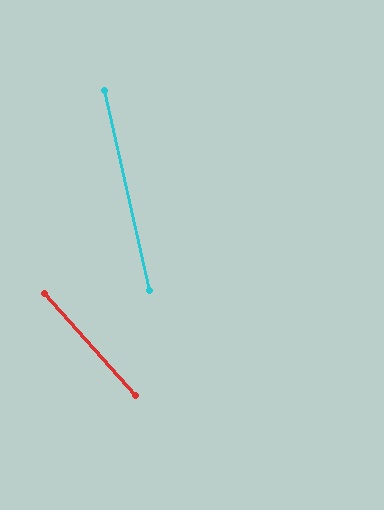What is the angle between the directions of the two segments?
Approximately 29 degrees.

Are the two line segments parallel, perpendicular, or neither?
Neither parallel nor perpendicular — they differ by about 29°.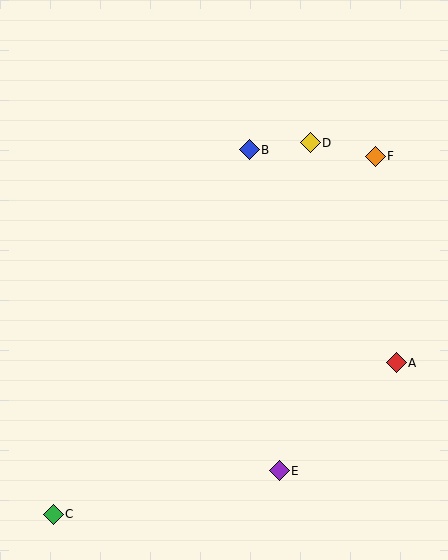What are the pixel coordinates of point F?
Point F is at (375, 156).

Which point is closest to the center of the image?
Point B at (249, 150) is closest to the center.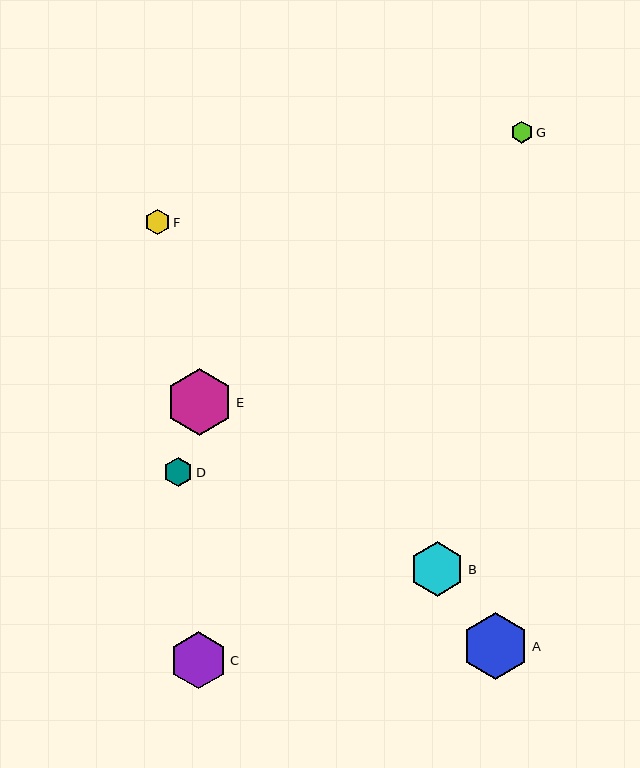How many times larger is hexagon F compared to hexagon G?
Hexagon F is approximately 1.2 times the size of hexagon G.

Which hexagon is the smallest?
Hexagon G is the smallest with a size of approximately 22 pixels.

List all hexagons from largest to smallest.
From largest to smallest: A, E, C, B, D, F, G.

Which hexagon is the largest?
Hexagon A is the largest with a size of approximately 68 pixels.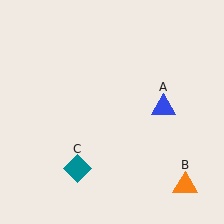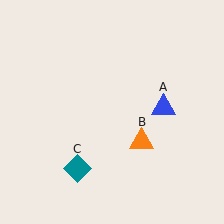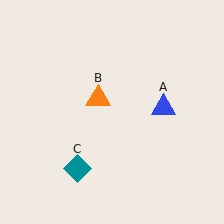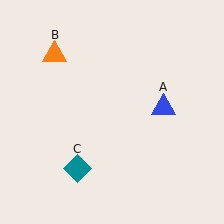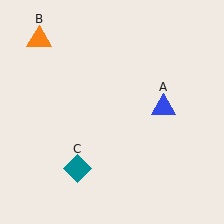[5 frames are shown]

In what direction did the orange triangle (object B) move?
The orange triangle (object B) moved up and to the left.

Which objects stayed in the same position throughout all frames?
Blue triangle (object A) and teal diamond (object C) remained stationary.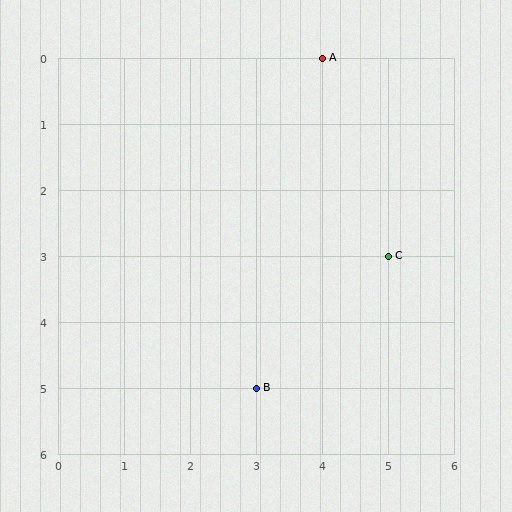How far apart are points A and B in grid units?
Points A and B are 1 column and 5 rows apart (about 5.1 grid units diagonally).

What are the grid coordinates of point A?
Point A is at grid coordinates (4, 0).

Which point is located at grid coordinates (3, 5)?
Point B is at (3, 5).